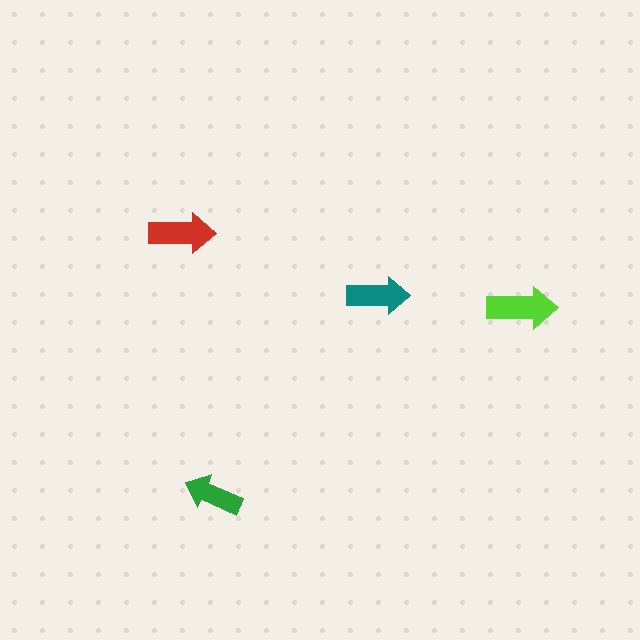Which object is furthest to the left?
The red arrow is leftmost.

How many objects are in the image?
There are 4 objects in the image.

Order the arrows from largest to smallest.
the lime one, the red one, the teal one, the green one.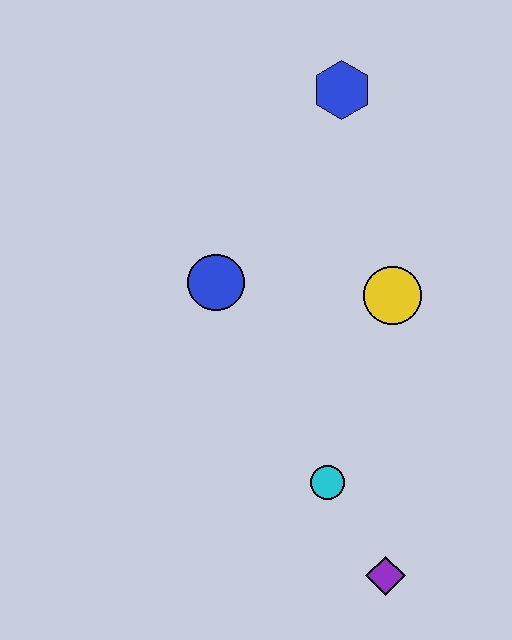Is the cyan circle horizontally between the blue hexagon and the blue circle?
Yes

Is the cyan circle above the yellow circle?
No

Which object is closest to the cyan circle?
The purple diamond is closest to the cyan circle.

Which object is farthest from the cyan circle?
The blue hexagon is farthest from the cyan circle.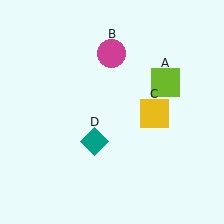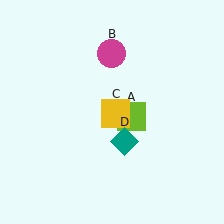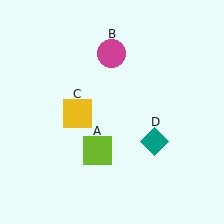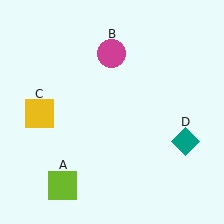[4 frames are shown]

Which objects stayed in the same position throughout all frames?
Magenta circle (object B) remained stationary.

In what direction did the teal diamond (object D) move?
The teal diamond (object D) moved right.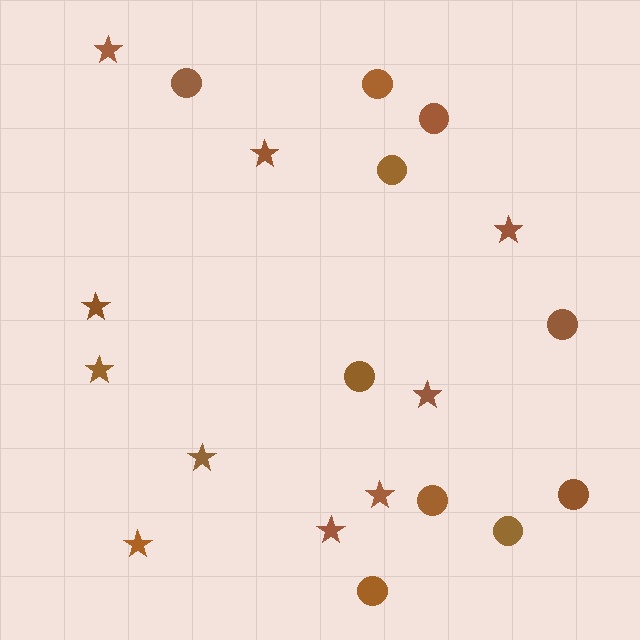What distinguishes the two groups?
There are 2 groups: one group of stars (10) and one group of circles (10).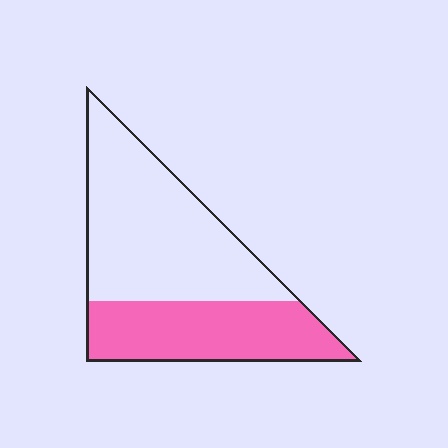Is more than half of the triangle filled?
No.